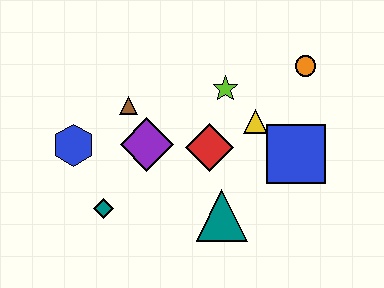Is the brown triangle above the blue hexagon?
Yes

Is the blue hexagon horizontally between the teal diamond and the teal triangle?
No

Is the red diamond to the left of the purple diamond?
No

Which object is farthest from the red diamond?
The blue hexagon is farthest from the red diamond.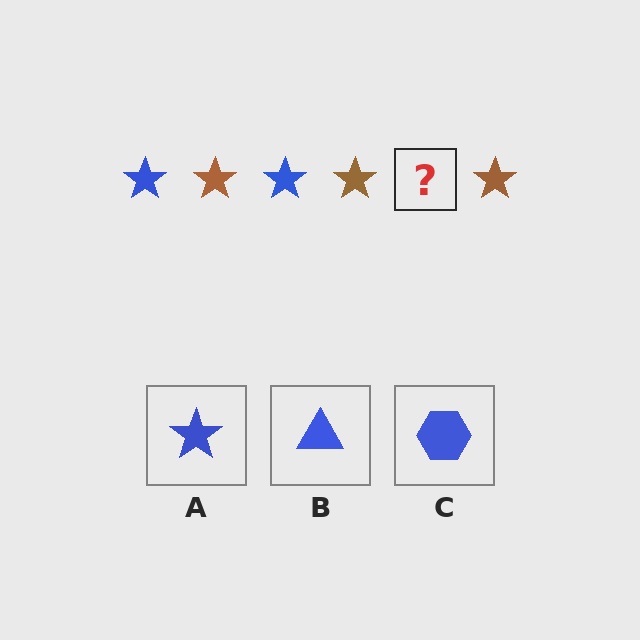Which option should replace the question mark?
Option A.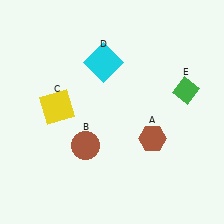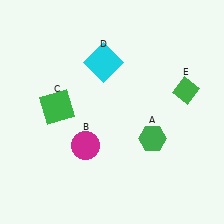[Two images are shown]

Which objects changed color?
A changed from brown to green. B changed from brown to magenta. C changed from yellow to green.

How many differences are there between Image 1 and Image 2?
There are 3 differences between the two images.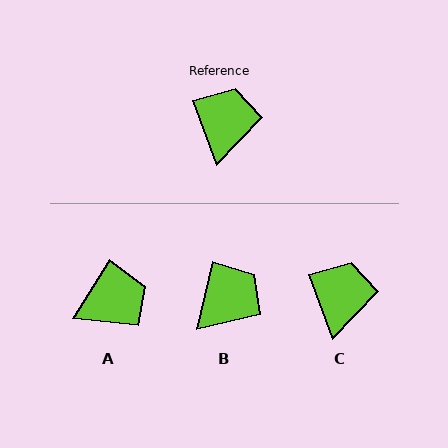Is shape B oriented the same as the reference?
No, it is off by about 33 degrees.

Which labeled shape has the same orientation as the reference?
C.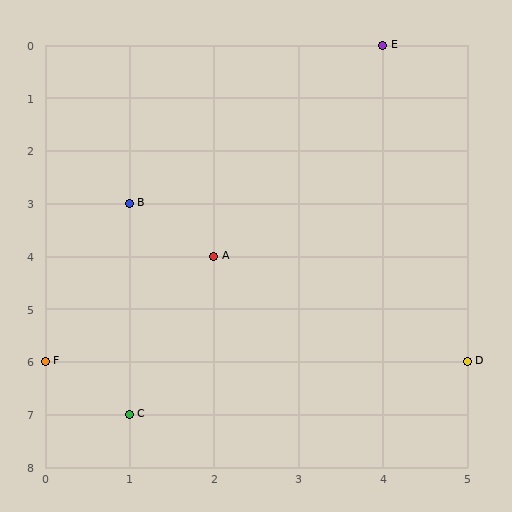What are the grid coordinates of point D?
Point D is at grid coordinates (5, 6).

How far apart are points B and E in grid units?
Points B and E are 3 columns and 3 rows apart (about 4.2 grid units diagonally).